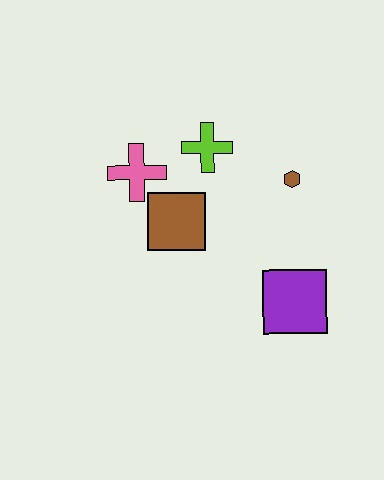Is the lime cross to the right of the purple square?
No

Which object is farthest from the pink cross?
The purple square is farthest from the pink cross.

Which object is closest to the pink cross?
The brown square is closest to the pink cross.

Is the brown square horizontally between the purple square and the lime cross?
No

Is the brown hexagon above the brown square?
Yes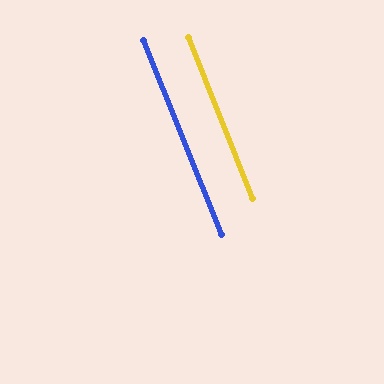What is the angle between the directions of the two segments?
Approximately 0 degrees.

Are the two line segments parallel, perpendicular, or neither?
Parallel — their directions differ by only 0.0°.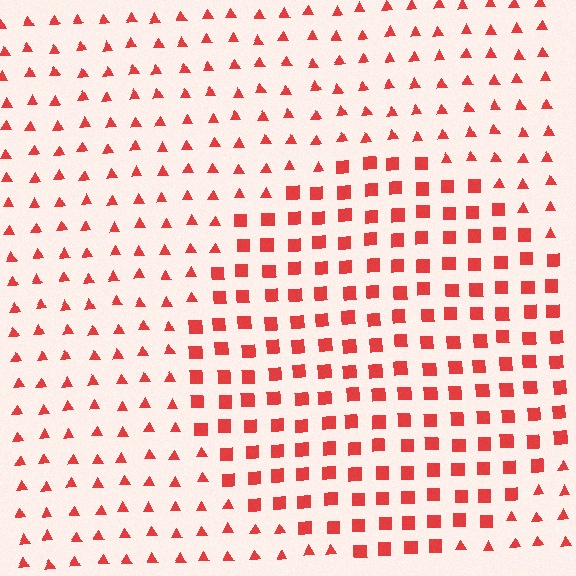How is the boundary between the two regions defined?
The boundary is defined by a change in element shape: squares inside vs. triangles outside. All elements share the same color and spacing.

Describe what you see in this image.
The image is filled with small red elements arranged in a uniform grid. A circle-shaped region contains squares, while the surrounding area contains triangles. The boundary is defined purely by the change in element shape.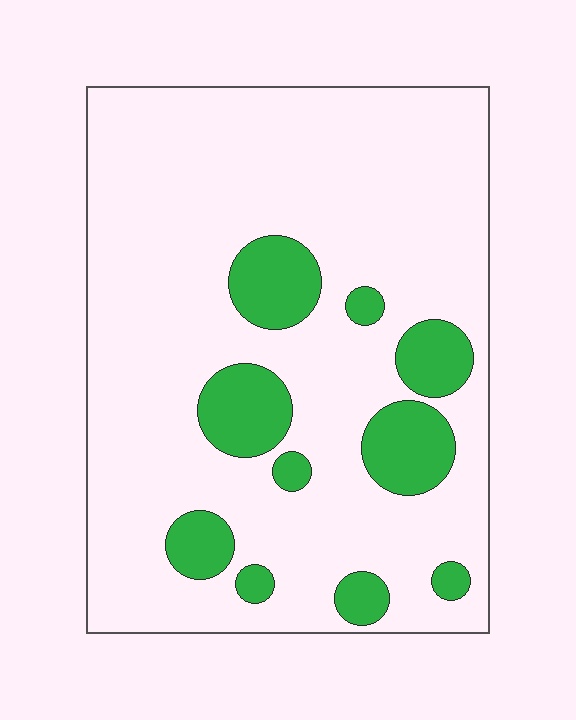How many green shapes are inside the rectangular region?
10.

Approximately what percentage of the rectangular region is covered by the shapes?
Approximately 15%.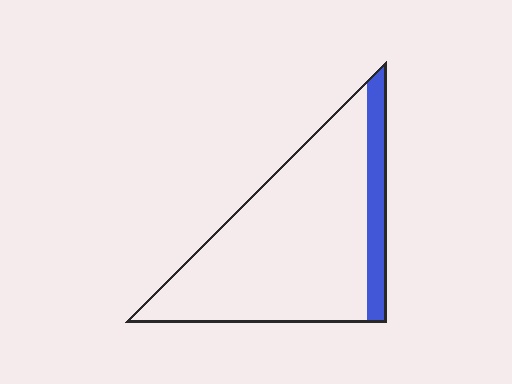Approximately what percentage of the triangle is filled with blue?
Approximately 15%.